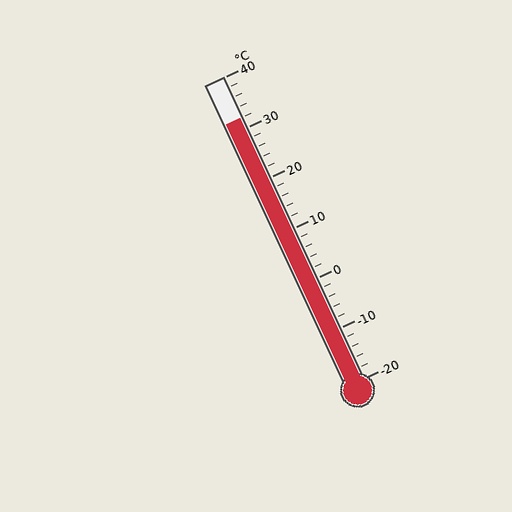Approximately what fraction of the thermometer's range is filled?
The thermometer is filled to approximately 85% of its range.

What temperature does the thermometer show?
The thermometer shows approximately 32°C.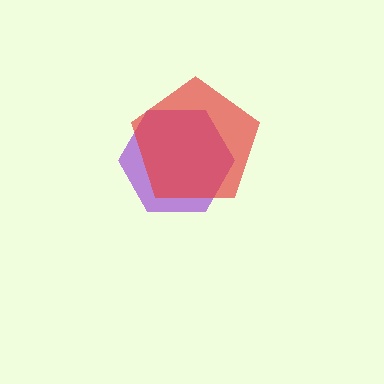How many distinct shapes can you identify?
There are 2 distinct shapes: a purple hexagon, a red pentagon.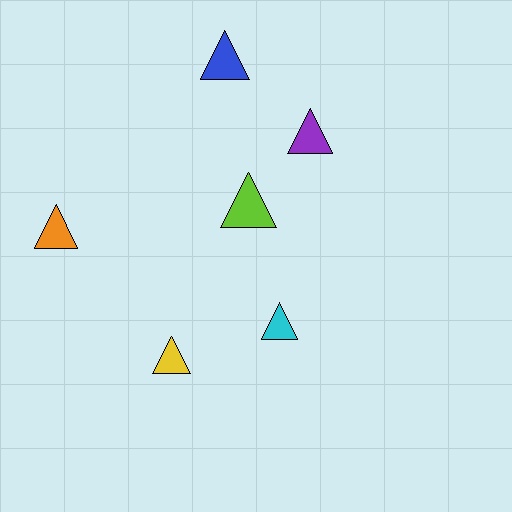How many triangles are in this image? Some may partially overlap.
There are 6 triangles.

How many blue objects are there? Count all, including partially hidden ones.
There is 1 blue object.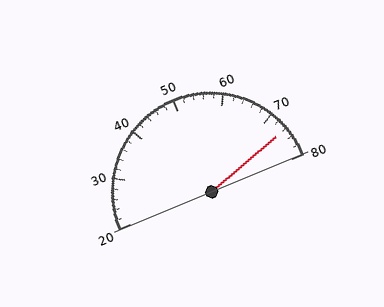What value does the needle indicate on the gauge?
The needle indicates approximately 74.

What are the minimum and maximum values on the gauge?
The gauge ranges from 20 to 80.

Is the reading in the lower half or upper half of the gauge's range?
The reading is in the upper half of the range (20 to 80).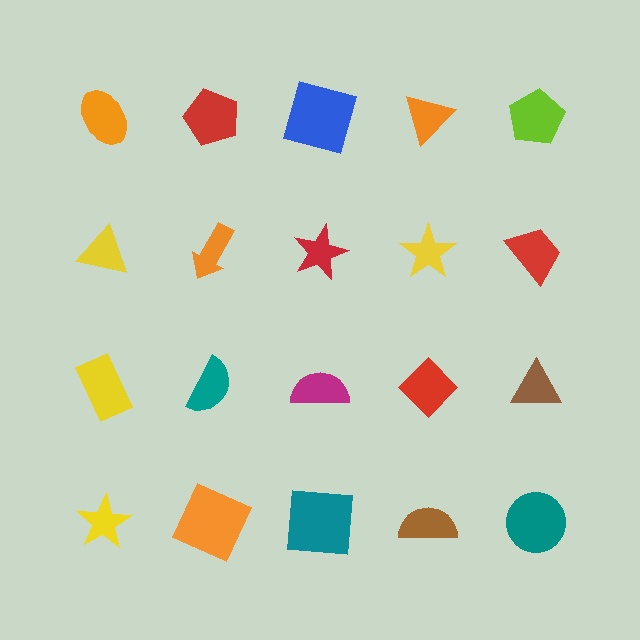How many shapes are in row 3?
5 shapes.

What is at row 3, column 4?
A red diamond.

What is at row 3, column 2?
A teal semicircle.